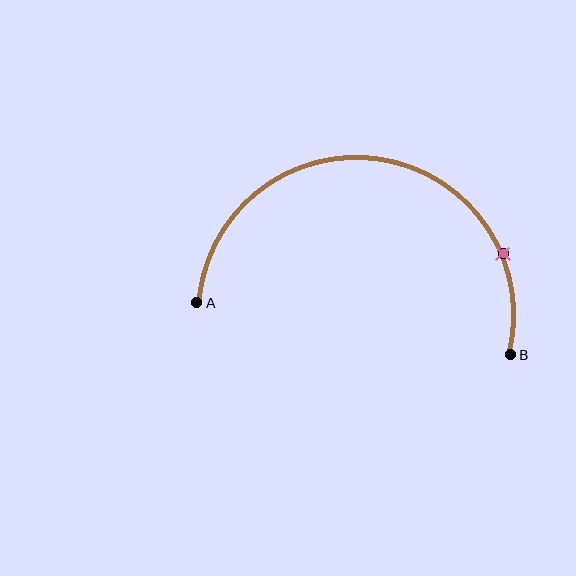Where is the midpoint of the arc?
The arc midpoint is the point on the curve farthest from the straight line joining A and B. It sits above that line.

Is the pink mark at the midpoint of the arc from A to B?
No. The pink mark lies on the arc but is closer to endpoint B. The arc midpoint would be at the point on the curve equidistant along the arc from both A and B.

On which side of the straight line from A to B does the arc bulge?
The arc bulges above the straight line connecting A and B.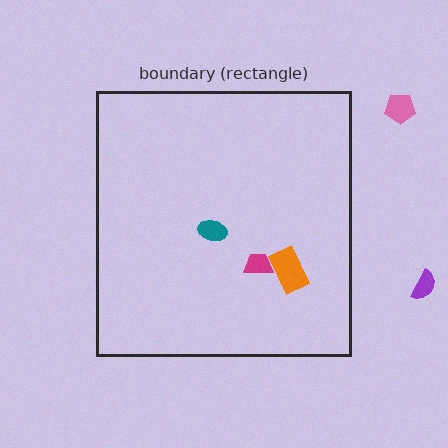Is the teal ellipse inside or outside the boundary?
Inside.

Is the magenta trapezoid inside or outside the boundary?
Inside.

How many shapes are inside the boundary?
3 inside, 2 outside.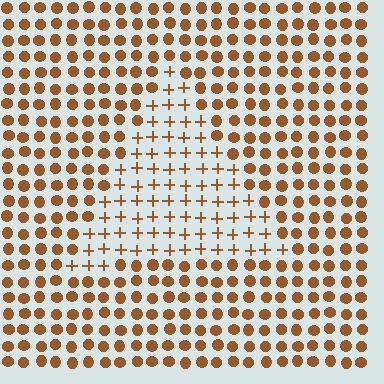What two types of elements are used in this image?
The image uses plus signs inside the triangle region and circles outside it.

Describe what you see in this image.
The image is filled with small brown elements arranged in a uniform grid. A triangle-shaped region contains plus signs, while the surrounding area contains circles. The boundary is defined purely by the change in element shape.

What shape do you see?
I see a triangle.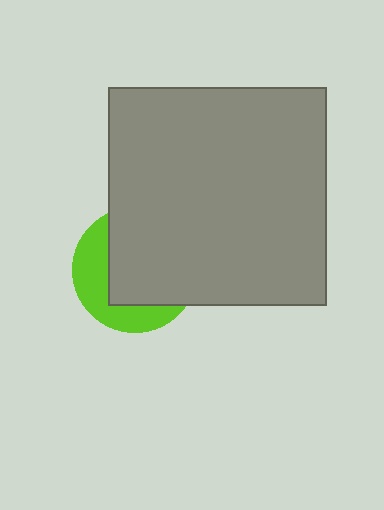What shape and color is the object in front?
The object in front is a gray square.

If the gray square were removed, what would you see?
You would see the complete lime circle.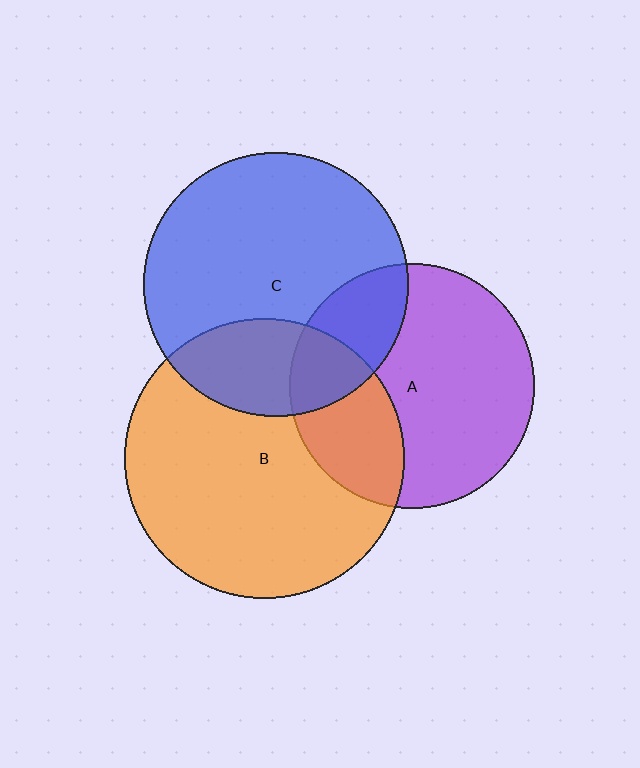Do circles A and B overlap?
Yes.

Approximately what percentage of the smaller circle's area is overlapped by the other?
Approximately 30%.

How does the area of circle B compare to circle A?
Approximately 1.3 times.